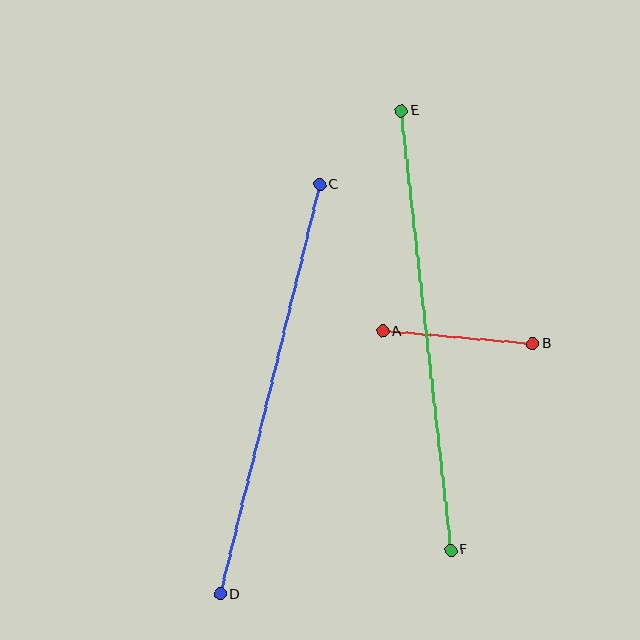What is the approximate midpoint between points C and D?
The midpoint is at approximately (270, 389) pixels.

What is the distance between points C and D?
The distance is approximately 421 pixels.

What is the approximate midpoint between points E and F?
The midpoint is at approximately (426, 330) pixels.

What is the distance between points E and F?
The distance is approximately 442 pixels.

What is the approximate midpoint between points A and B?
The midpoint is at approximately (458, 337) pixels.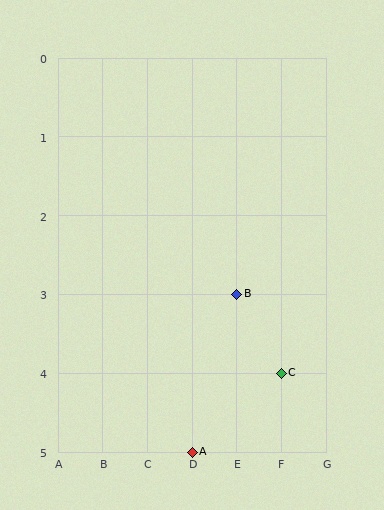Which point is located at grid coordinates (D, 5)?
Point A is at (D, 5).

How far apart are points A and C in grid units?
Points A and C are 2 columns and 1 row apart (about 2.2 grid units diagonally).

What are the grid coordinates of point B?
Point B is at grid coordinates (E, 3).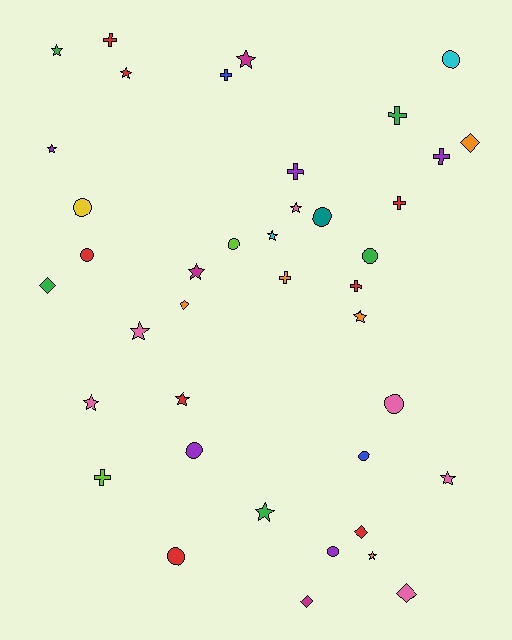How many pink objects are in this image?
There are 6 pink objects.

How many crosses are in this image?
There are 9 crosses.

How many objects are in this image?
There are 40 objects.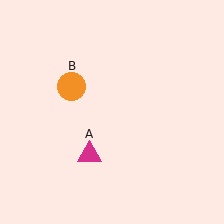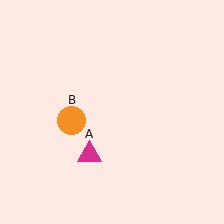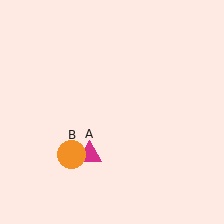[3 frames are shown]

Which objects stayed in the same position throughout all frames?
Magenta triangle (object A) remained stationary.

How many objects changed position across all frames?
1 object changed position: orange circle (object B).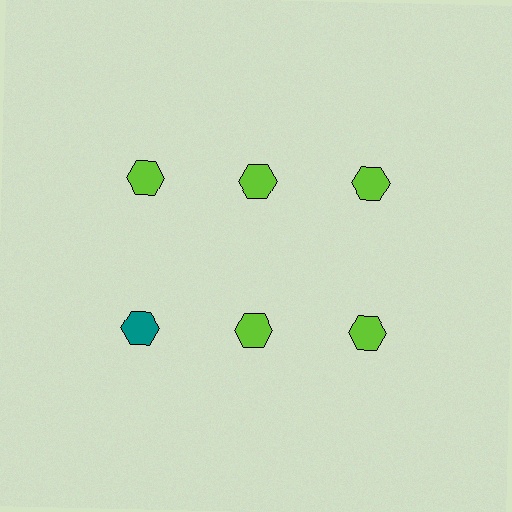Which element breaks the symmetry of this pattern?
The teal hexagon in the second row, leftmost column breaks the symmetry. All other shapes are lime hexagons.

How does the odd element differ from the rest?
It has a different color: teal instead of lime.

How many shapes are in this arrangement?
There are 6 shapes arranged in a grid pattern.